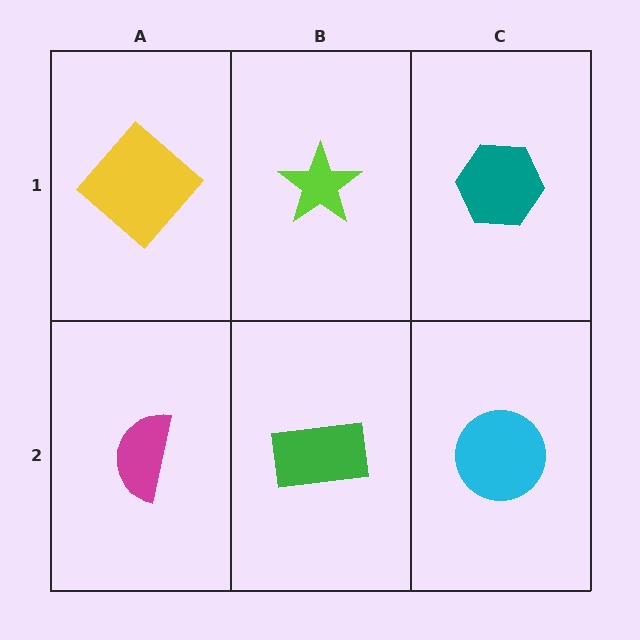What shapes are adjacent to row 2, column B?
A lime star (row 1, column B), a magenta semicircle (row 2, column A), a cyan circle (row 2, column C).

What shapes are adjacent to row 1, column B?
A green rectangle (row 2, column B), a yellow diamond (row 1, column A), a teal hexagon (row 1, column C).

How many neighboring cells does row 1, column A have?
2.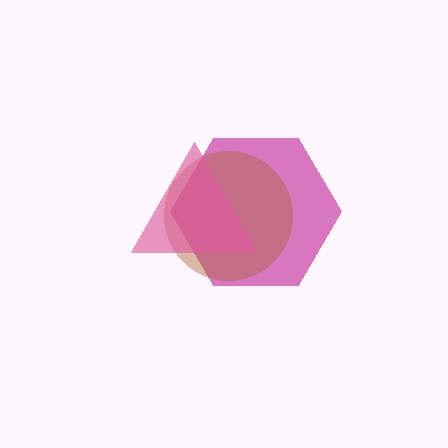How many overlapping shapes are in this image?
There are 3 overlapping shapes in the image.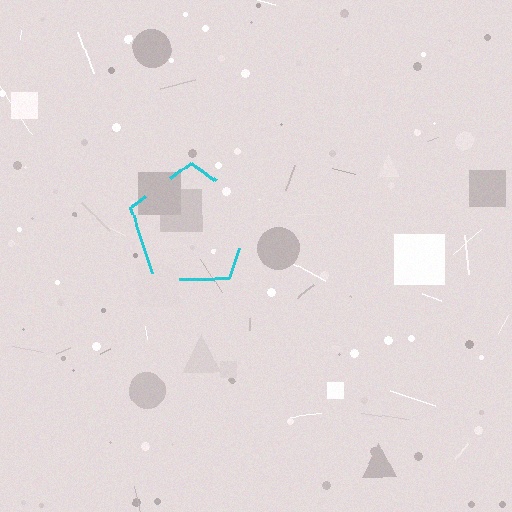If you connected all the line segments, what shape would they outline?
They would outline a pentagon.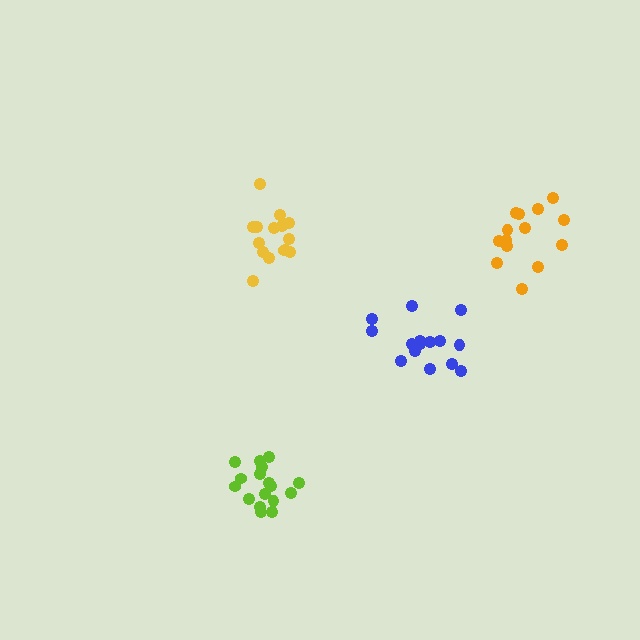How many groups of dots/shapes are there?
There are 4 groups.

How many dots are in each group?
Group 1: 14 dots, Group 2: 15 dots, Group 3: 15 dots, Group 4: 17 dots (61 total).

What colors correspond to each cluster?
The clusters are colored: orange, blue, yellow, lime.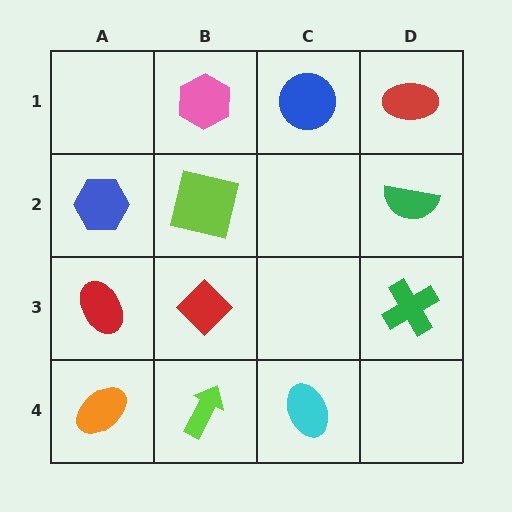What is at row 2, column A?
A blue hexagon.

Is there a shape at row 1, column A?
No, that cell is empty.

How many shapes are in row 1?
3 shapes.